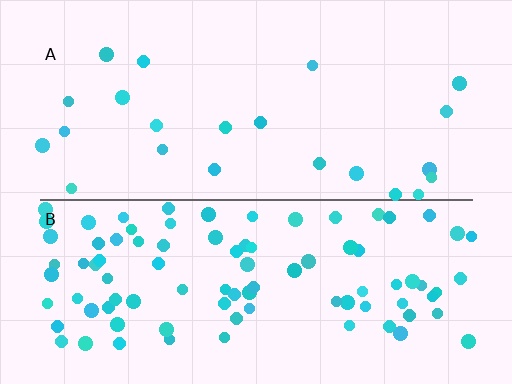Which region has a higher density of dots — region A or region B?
B (the bottom).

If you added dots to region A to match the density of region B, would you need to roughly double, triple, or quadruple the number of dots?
Approximately quadruple.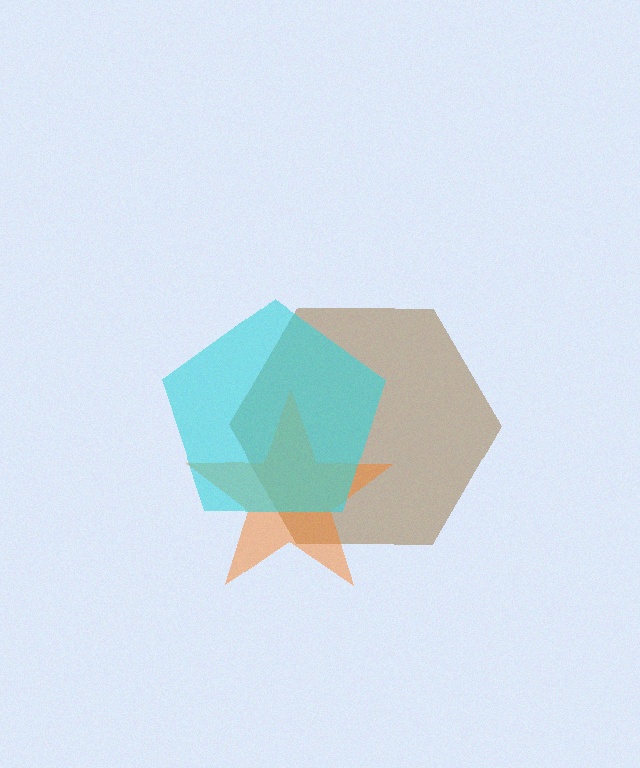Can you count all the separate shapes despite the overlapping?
Yes, there are 3 separate shapes.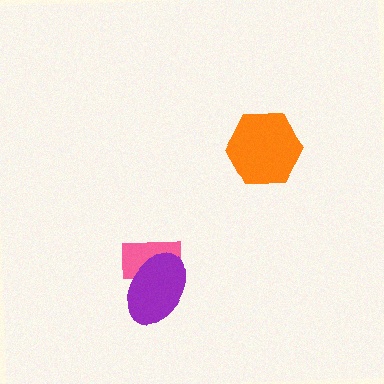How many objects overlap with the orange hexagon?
0 objects overlap with the orange hexagon.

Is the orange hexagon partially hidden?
No, no other shape covers it.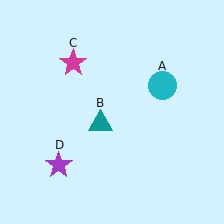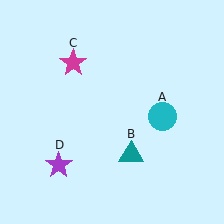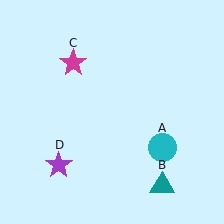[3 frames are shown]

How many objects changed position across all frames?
2 objects changed position: cyan circle (object A), teal triangle (object B).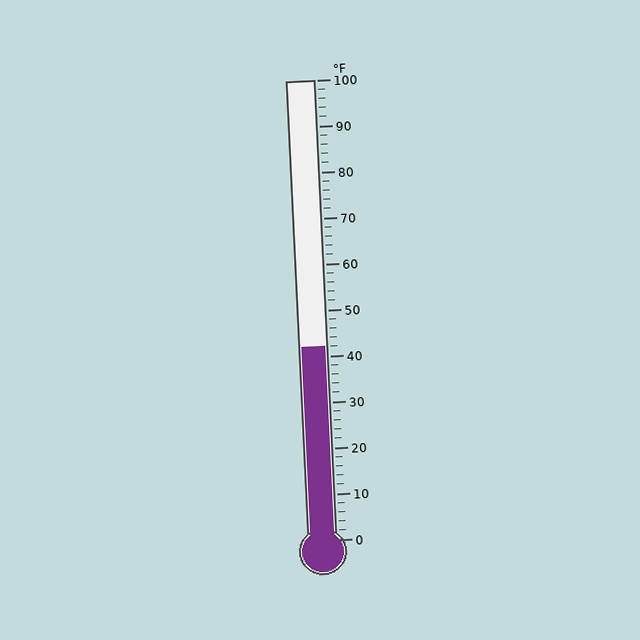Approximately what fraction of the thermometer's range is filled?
The thermometer is filled to approximately 40% of its range.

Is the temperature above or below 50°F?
The temperature is below 50°F.